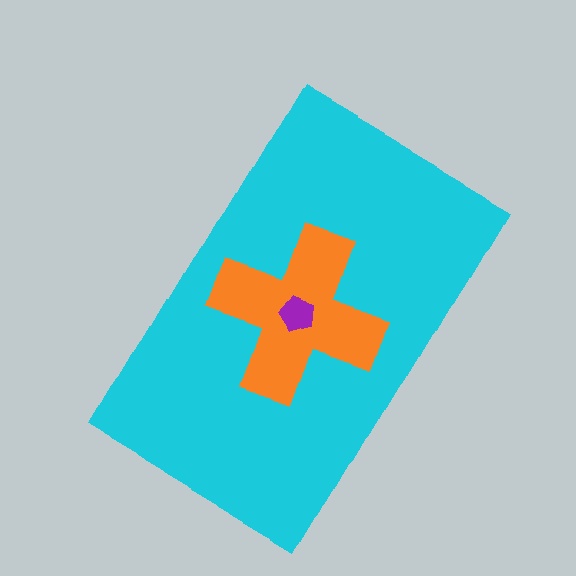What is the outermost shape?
The cyan rectangle.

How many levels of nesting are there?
3.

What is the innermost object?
The purple pentagon.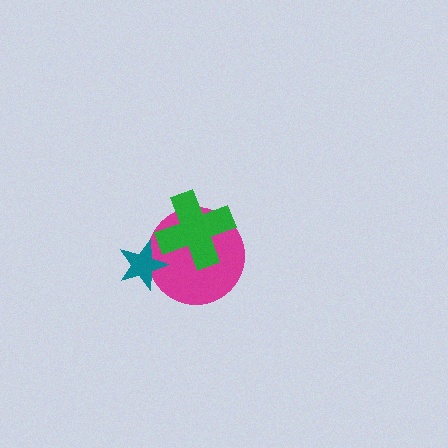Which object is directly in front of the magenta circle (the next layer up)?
The green cross is directly in front of the magenta circle.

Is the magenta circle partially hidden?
Yes, it is partially covered by another shape.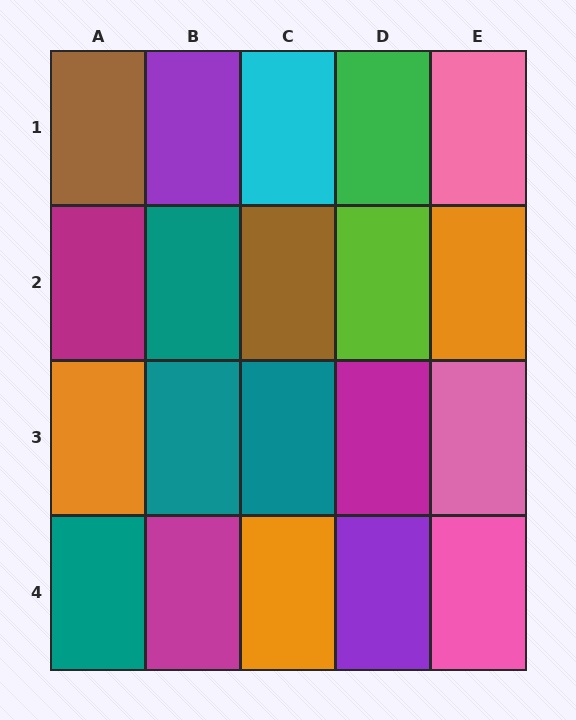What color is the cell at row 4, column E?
Pink.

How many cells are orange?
3 cells are orange.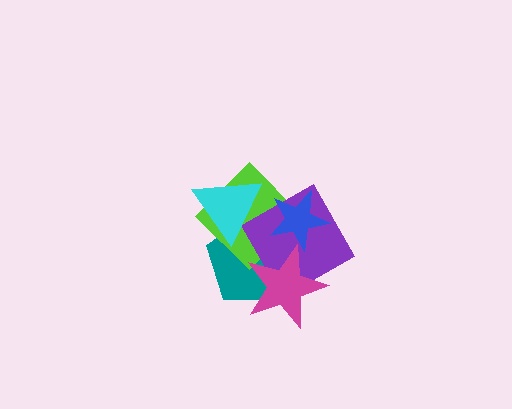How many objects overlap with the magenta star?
3 objects overlap with the magenta star.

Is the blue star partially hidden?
Yes, it is partially covered by another shape.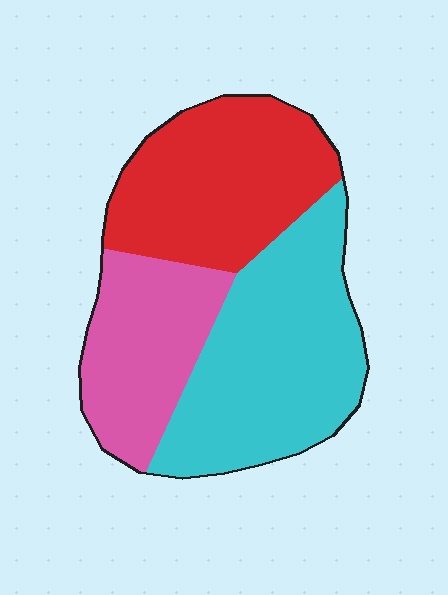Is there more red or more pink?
Red.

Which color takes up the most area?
Cyan, at roughly 40%.